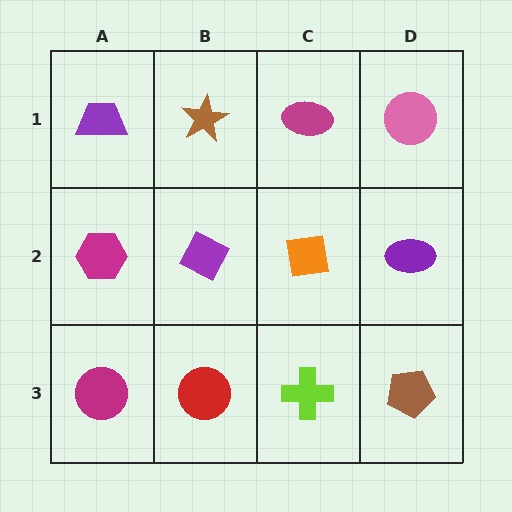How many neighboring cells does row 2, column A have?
3.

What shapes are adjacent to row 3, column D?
A purple ellipse (row 2, column D), a lime cross (row 3, column C).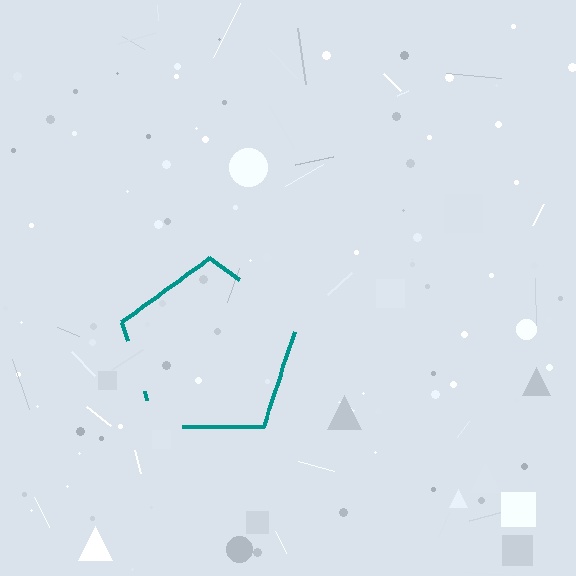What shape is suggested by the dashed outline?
The dashed outline suggests a pentagon.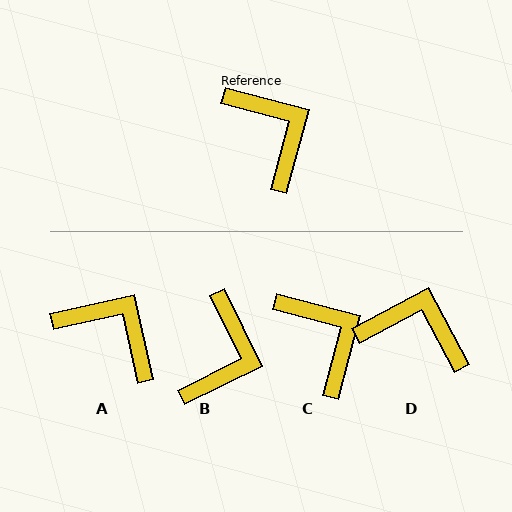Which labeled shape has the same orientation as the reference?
C.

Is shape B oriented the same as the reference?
No, it is off by about 49 degrees.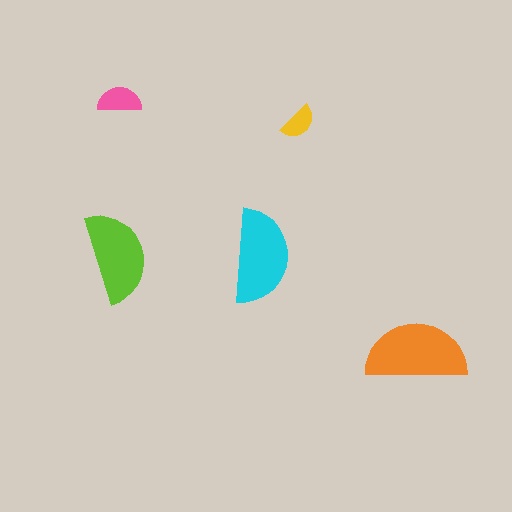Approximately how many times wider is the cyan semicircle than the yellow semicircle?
About 2.5 times wider.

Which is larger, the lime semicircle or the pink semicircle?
The lime one.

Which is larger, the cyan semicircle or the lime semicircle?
The cyan one.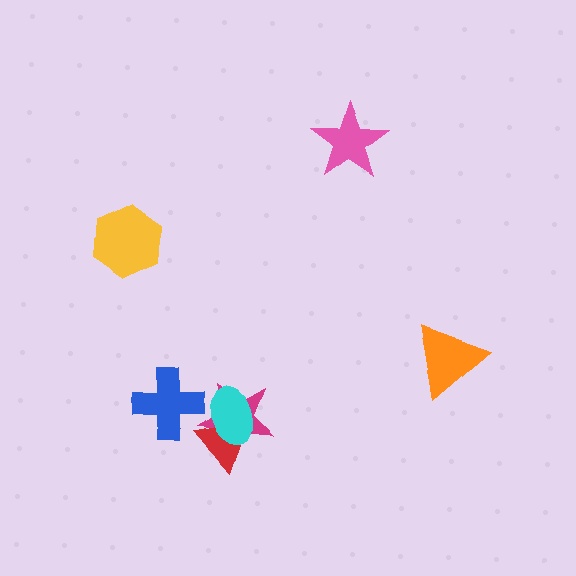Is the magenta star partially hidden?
Yes, it is partially covered by another shape.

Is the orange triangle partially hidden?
No, no other shape covers it.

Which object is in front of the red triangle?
The cyan ellipse is in front of the red triangle.